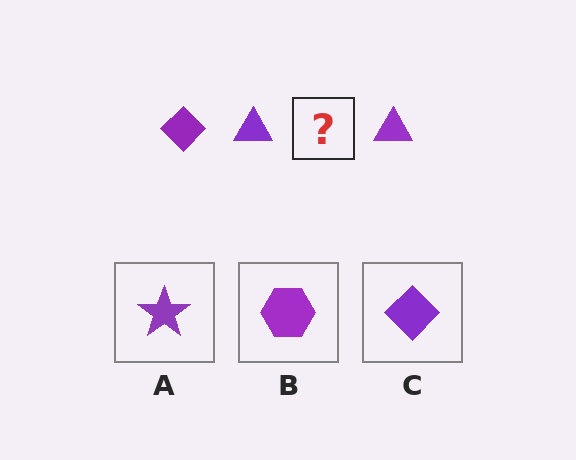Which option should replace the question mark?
Option C.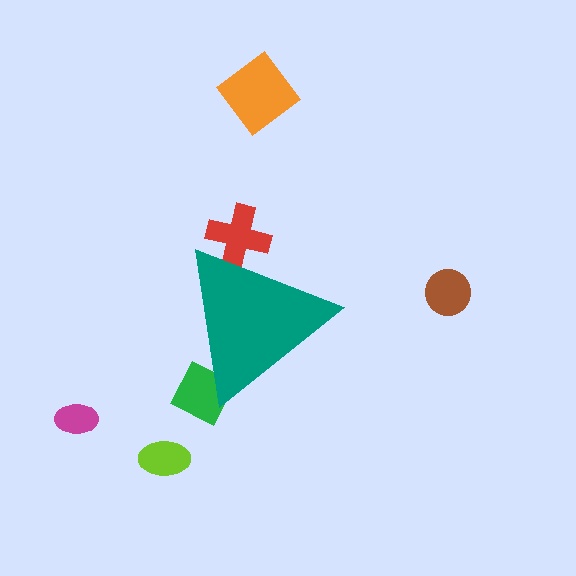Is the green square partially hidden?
Yes, the green square is partially hidden behind the teal triangle.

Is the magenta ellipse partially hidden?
No, the magenta ellipse is fully visible.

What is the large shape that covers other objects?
A teal triangle.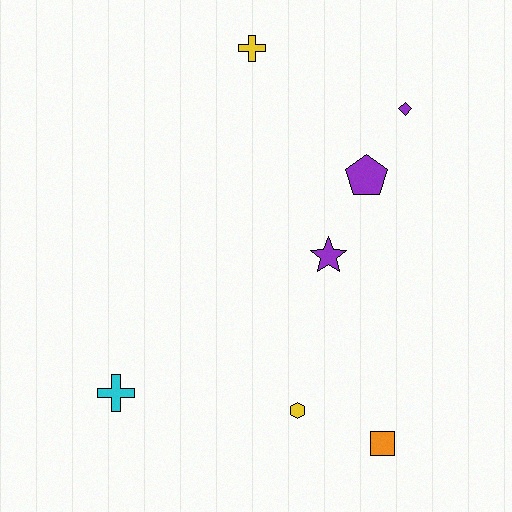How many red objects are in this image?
There are no red objects.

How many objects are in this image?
There are 7 objects.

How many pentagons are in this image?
There is 1 pentagon.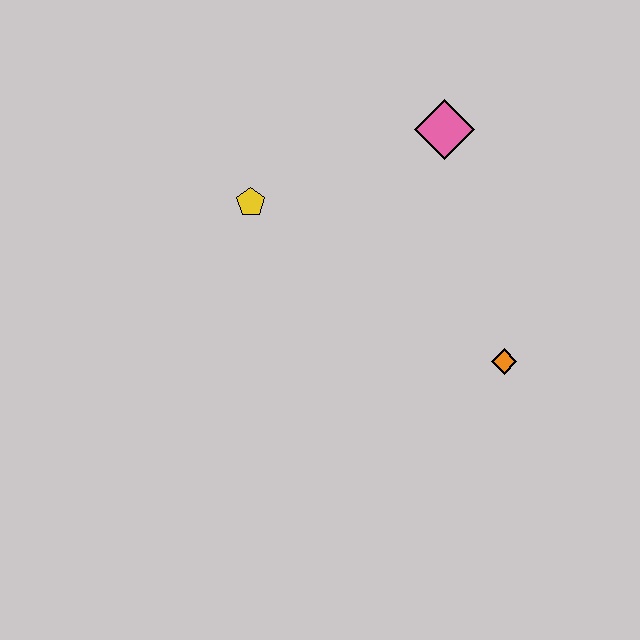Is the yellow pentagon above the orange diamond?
Yes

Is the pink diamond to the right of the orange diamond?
No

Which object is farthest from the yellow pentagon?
The orange diamond is farthest from the yellow pentagon.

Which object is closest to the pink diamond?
The yellow pentagon is closest to the pink diamond.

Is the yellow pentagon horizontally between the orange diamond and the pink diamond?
No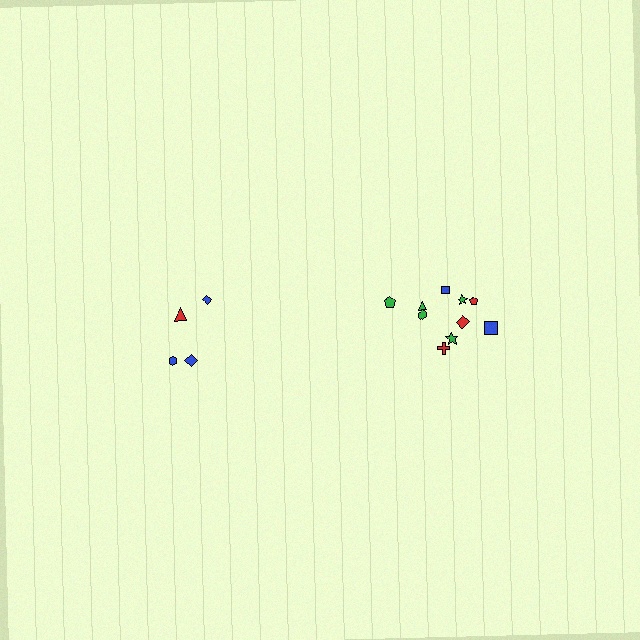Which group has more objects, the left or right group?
The right group.